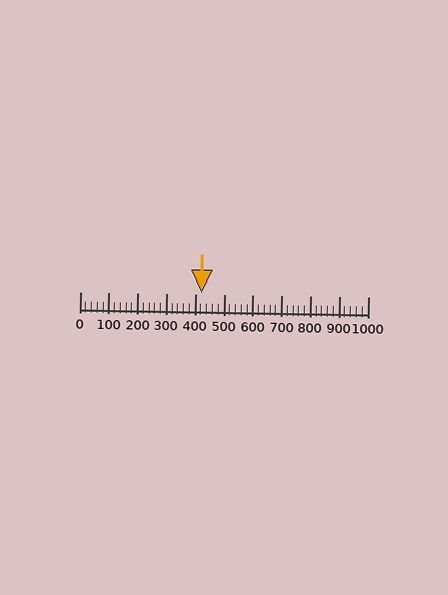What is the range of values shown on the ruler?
The ruler shows values from 0 to 1000.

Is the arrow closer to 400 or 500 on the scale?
The arrow is closer to 400.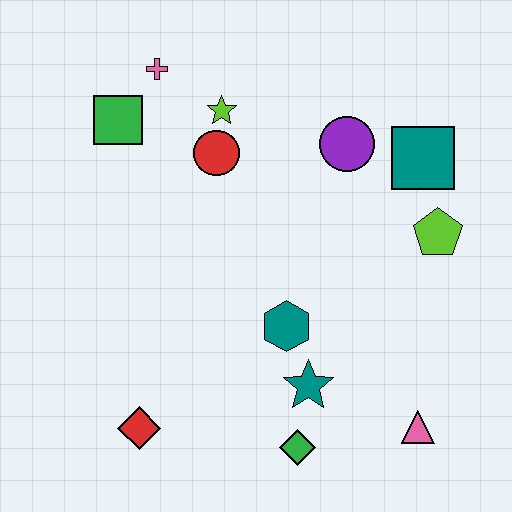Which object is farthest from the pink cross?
The pink triangle is farthest from the pink cross.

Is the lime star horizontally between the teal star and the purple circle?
No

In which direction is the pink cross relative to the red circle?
The pink cross is above the red circle.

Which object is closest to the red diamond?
The green diamond is closest to the red diamond.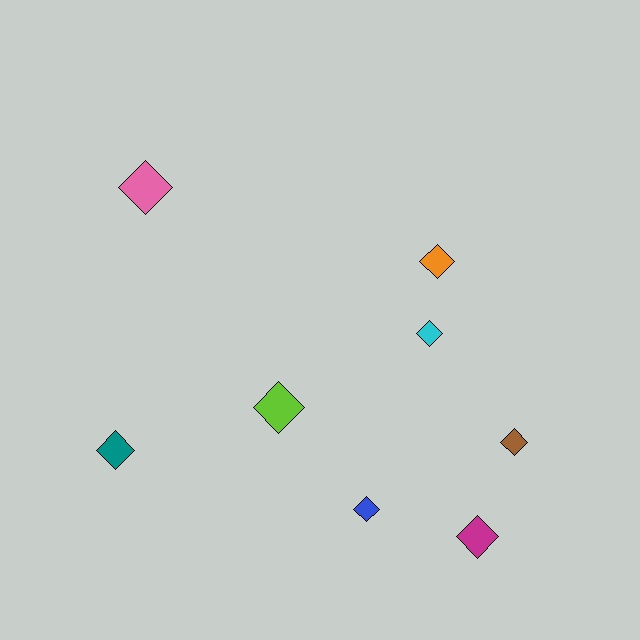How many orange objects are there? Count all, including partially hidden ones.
There is 1 orange object.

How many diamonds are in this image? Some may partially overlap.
There are 8 diamonds.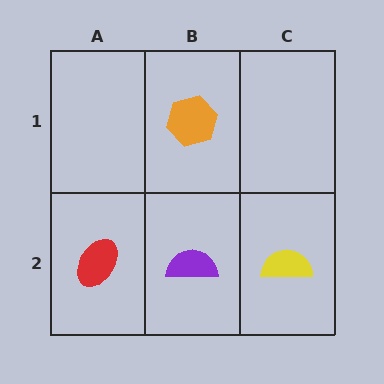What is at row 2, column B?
A purple semicircle.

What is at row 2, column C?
A yellow semicircle.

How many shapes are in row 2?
3 shapes.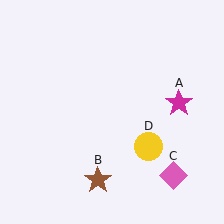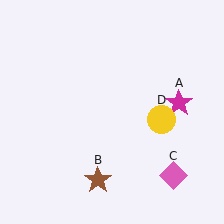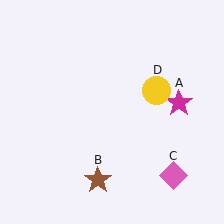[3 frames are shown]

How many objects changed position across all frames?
1 object changed position: yellow circle (object D).